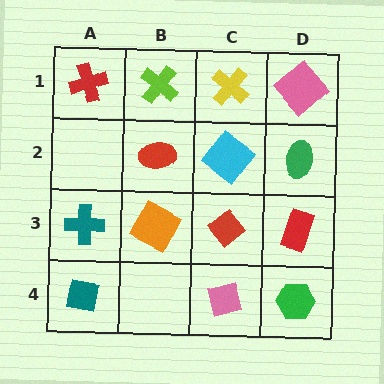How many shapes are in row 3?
4 shapes.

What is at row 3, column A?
A teal cross.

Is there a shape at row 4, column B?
No, that cell is empty.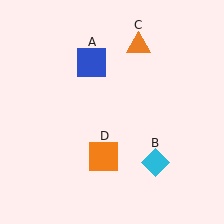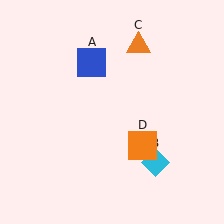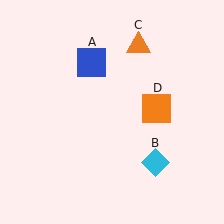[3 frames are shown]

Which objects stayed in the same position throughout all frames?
Blue square (object A) and cyan diamond (object B) and orange triangle (object C) remained stationary.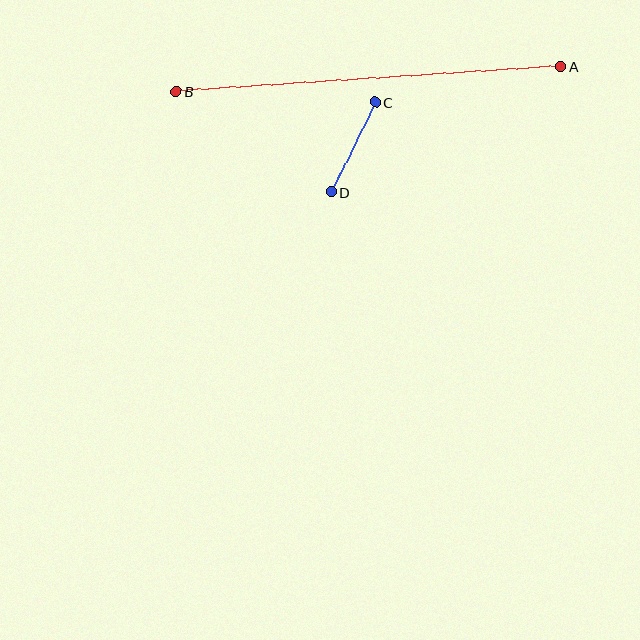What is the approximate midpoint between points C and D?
The midpoint is at approximately (353, 147) pixels.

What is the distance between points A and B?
The distance is approximately 386 pixels.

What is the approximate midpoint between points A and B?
The midpoint is at approximately (369, 79) pixels.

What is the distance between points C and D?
The distance is approximately 101 pixels.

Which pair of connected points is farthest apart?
Points A and B are farthest apart.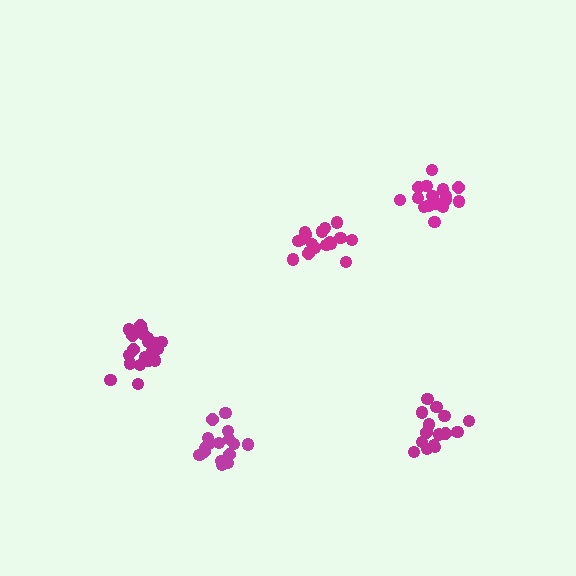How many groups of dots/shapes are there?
There are 5 groups.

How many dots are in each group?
Group 1: 18 dots, Group 2: 15 dots, Group 3: 16 dots, Group 4: 21 dots, Group 5: 18 dots (88 total).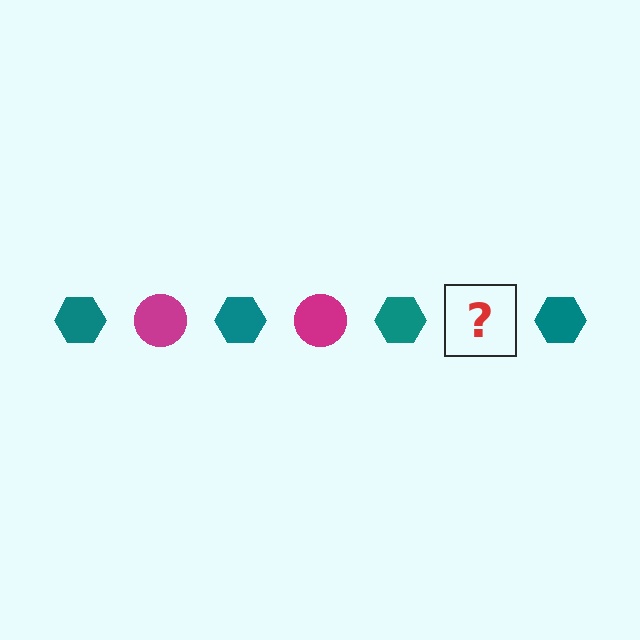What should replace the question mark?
The question mark should be replaced with a magenta circle.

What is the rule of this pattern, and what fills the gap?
The rule is that the pattern alternates between teal hexagon and magenta circle. The gap should be filled with a magenta circle.